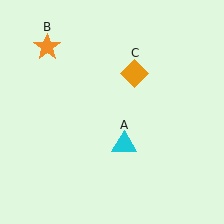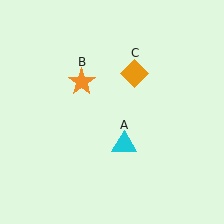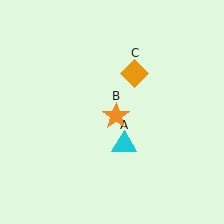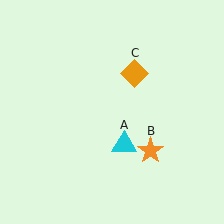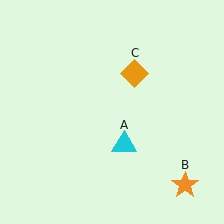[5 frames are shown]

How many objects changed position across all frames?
1 object changed position: orange star (object B).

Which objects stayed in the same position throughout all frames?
Cyan triangle (object A) and orange diamond (object C) remained stationary.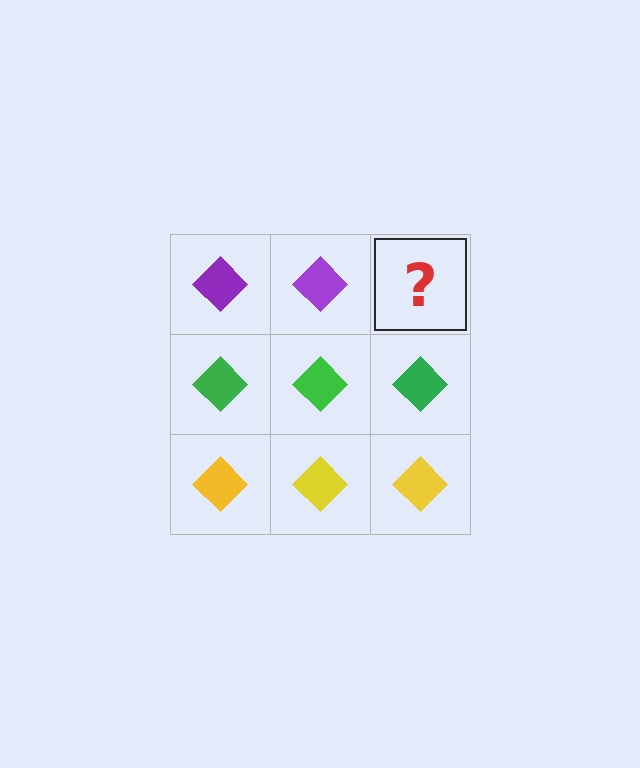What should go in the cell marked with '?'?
The missing cell should contain a purple diamond.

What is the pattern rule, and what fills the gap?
The rule is that each row has a consistent color. The gap should be filled with a purple diamond.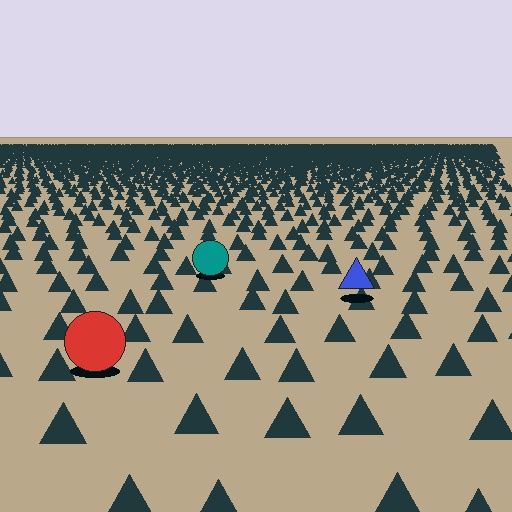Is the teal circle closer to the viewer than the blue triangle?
No. The blue triangle is closer — you can tell from the texture gradient: the ground texture is coarser near it.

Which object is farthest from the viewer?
The teal circle is farthest from the viewer. It appears smaller and the ground texture around it is denser.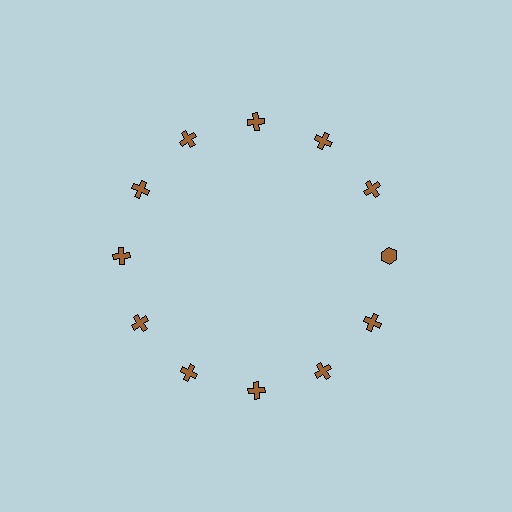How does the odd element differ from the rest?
It has a different shape: hexagon instead of cross.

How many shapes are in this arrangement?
There are 12 shapes arranged in a ring pattern.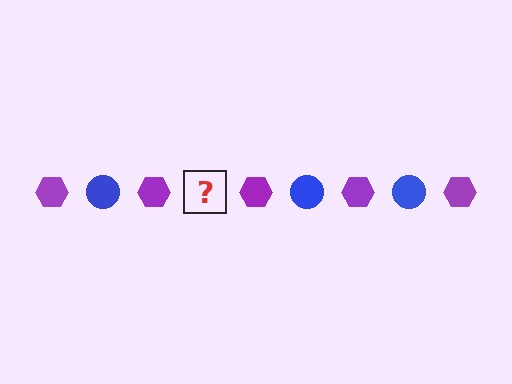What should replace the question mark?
The question mark should be replaced with a blue circle.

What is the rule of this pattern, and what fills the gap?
The rule is that the pattern alternates between purple hexagon and blue circle. The gap should be filled with a blue circle.